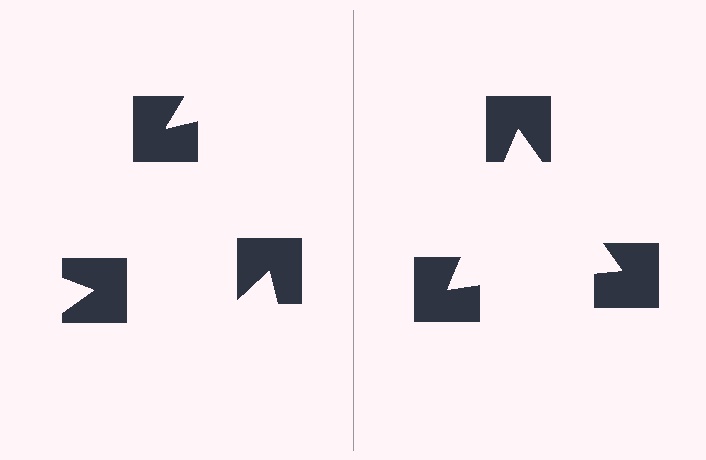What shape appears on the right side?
An illusory triangle.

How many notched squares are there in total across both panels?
6 — 3 on each side.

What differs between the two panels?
The notched squares are positioned identically on both sides; only the wedge orientations differ. On the right they align to a triangle; on the left they are misaligned.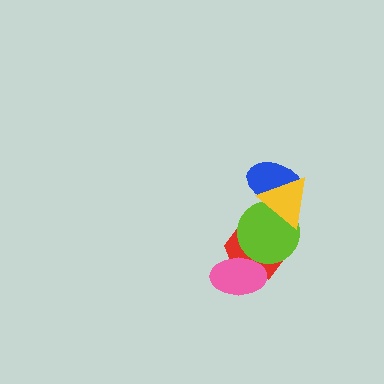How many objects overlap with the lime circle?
4 objects overlap with the lime circle.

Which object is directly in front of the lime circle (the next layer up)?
The yellow triangle is directly in front of the lime circle.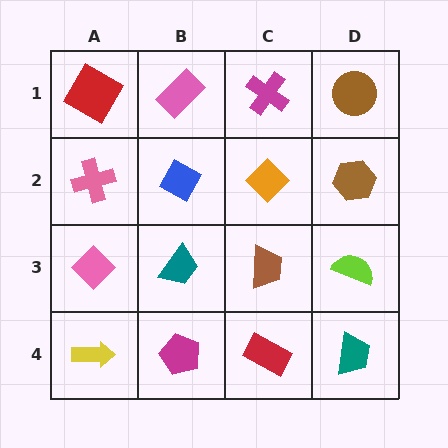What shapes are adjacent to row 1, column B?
A blue diamond (row 2, column B), a red diamond (row 1, column A), a magenta cross (row 1, column C).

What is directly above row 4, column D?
A lime semicircle.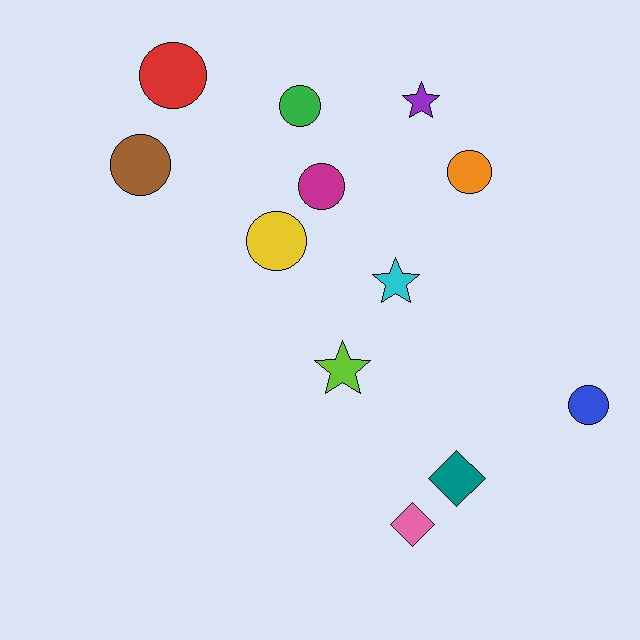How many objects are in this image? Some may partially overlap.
There are 12 objects.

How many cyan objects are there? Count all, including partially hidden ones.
There is 1 cyan object.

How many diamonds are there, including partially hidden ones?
There are 2 diamonds.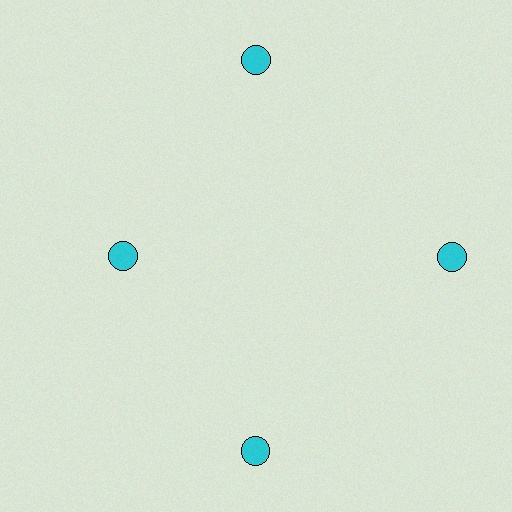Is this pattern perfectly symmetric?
No. The 4 cyan circles are arranged in a ring, but one element near the 9 o'clock position is pulled inward toward the center, breaking the 4-fold rotational symmetry.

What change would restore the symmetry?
The symmetry would be restored by moving it outward, back onto the ring so that all 4 circles sit at equal angles and equal distance from the center.